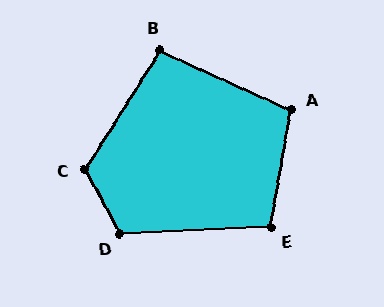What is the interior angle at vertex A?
Approximately 105 degrees (obtuse).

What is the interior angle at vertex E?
Approximately 102 degrees (obtuse).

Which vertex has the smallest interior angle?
B, at approximately 98 degrees.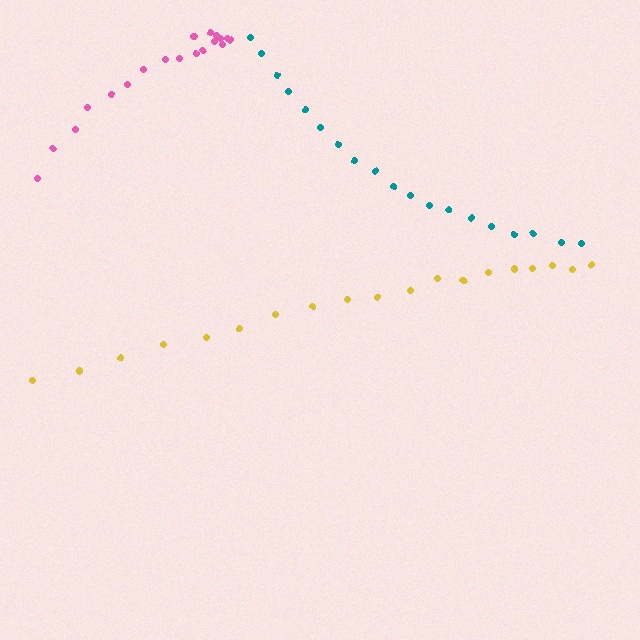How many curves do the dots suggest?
There are 3 distinct paths.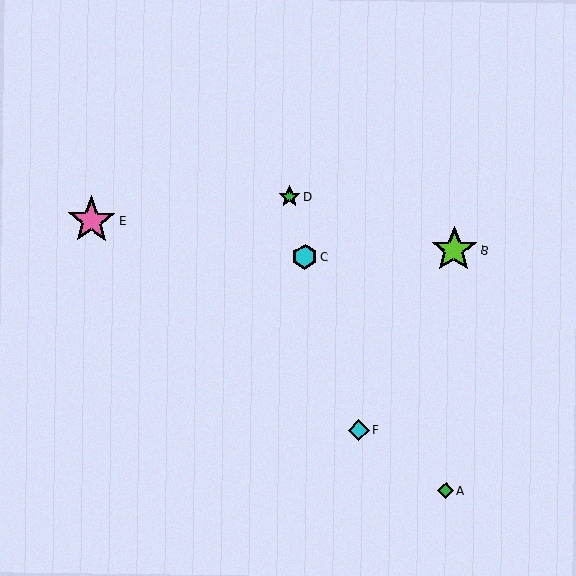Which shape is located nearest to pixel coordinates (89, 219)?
The pink star (labeled E) at (91, 220) is nearest to that location.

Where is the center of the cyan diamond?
The center of the cyan diamond is at (359, 430).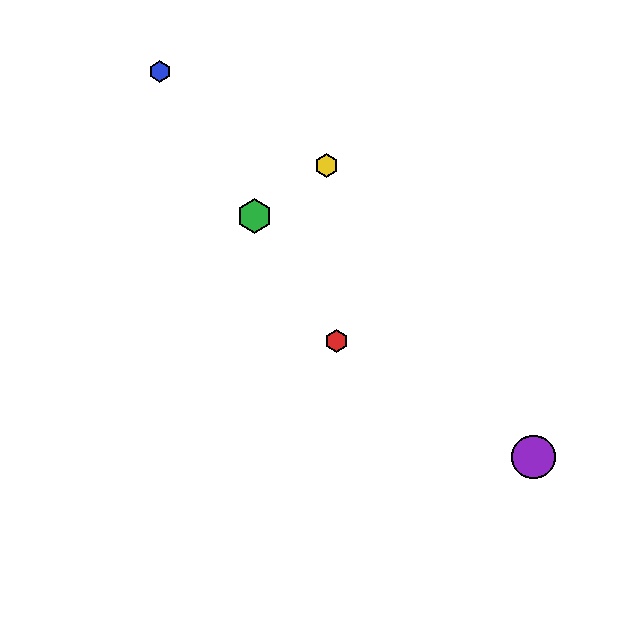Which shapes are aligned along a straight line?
The red hexagon, the blue hexagon, the green hexagon are aligned along a straight line.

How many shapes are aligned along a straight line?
3 shapes (the red hexagon, the blue hexagon, the green hexagon) are aligned along a straight line.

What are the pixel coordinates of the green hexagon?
The green hexagon is at (254, 216).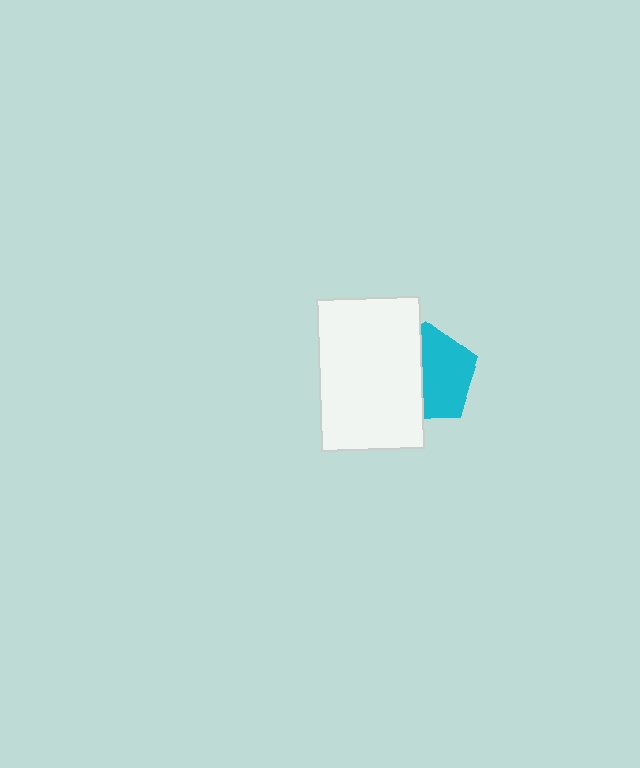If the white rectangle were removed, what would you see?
You would see the complete cyan pentagon.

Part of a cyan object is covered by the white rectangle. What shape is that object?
It is a pentagon.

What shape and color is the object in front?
The object in front is a white rectangle.